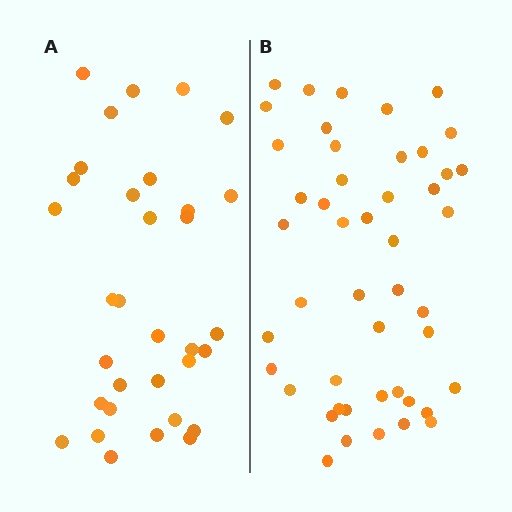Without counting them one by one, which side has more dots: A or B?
Region B (the right region) has more dots.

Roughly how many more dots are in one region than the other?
Region B has approximately 15 more dots than region A.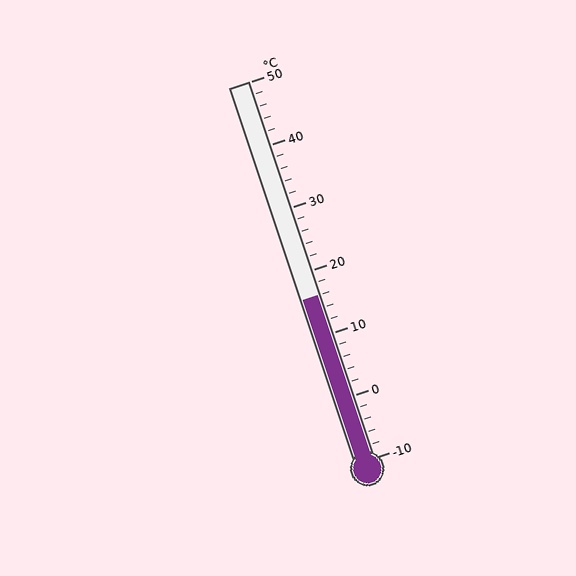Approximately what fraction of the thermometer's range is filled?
The thermometer is filled to approximately 45% of its range.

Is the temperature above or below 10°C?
The temperature is above 10°C.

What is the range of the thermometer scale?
The thermometer scale ranges from -10°C to 50°C.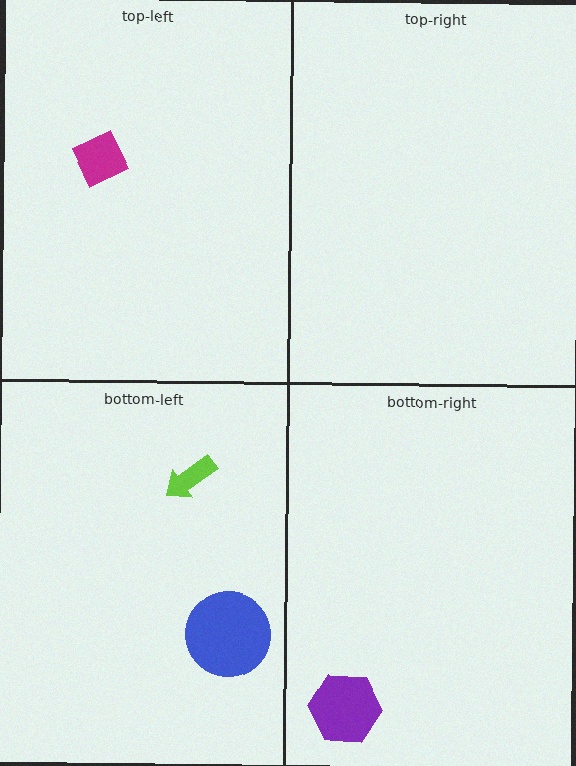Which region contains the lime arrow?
The bottom-left region.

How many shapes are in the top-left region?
1.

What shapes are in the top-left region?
The magenta diamond.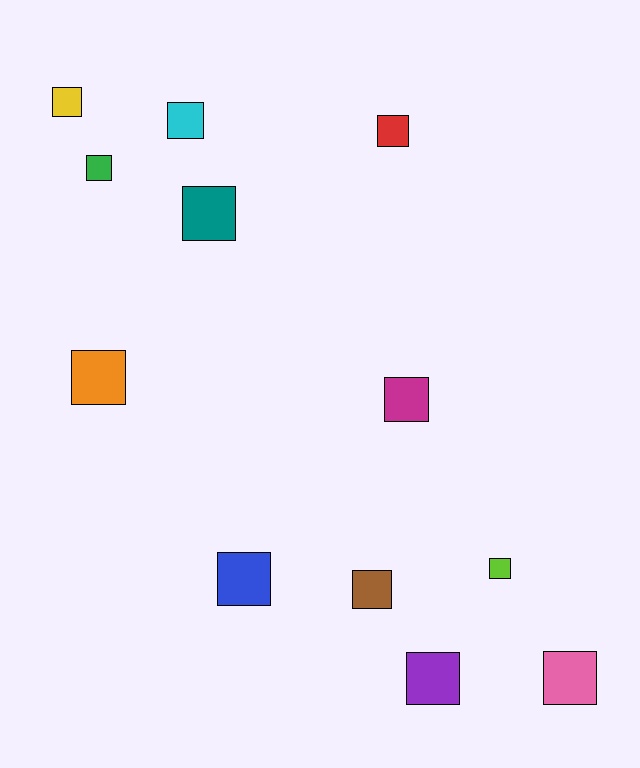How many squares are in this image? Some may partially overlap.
There are 12 squares.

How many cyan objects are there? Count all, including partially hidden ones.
There is 1 cyan object.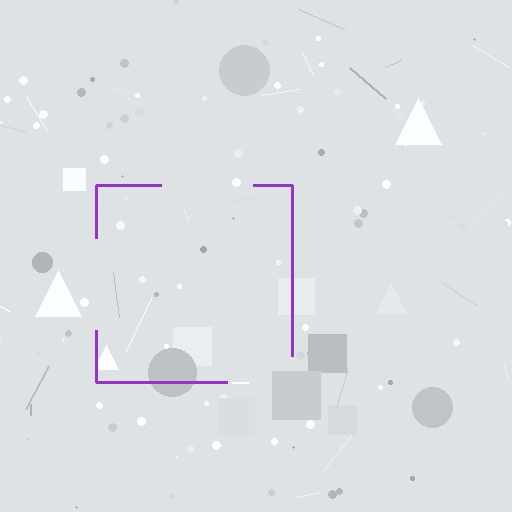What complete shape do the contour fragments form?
The contour fragments form a square.